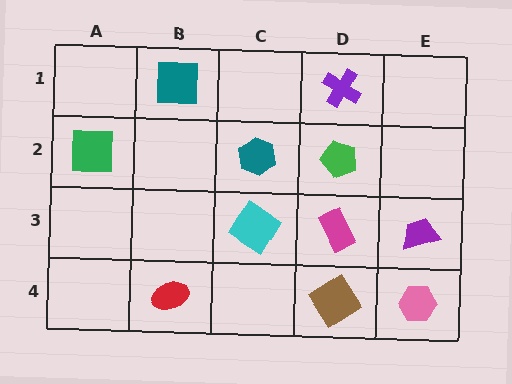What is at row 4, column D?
A brown diamond.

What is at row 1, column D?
A purple cross.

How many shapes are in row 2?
3 shapes.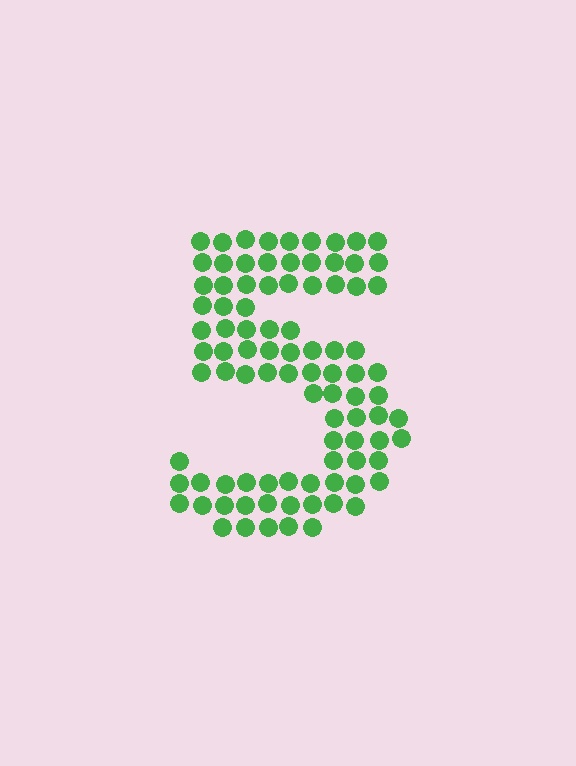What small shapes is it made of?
It is made of small circles.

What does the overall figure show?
The overall figure shows the digit 5.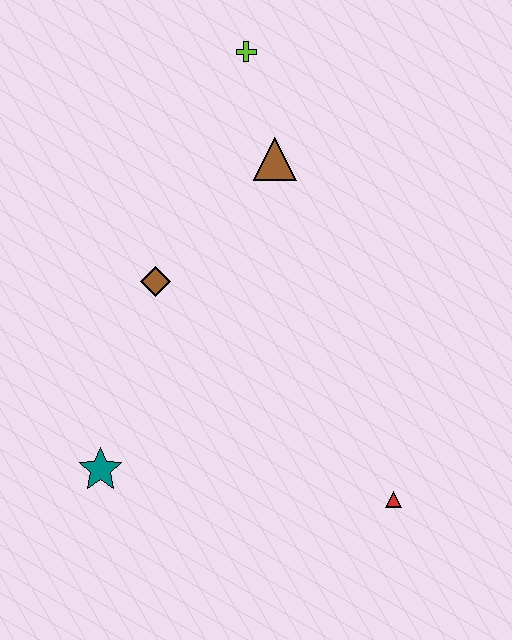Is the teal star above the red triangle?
Yes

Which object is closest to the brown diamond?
The brown triangle is closest to the brown diamond.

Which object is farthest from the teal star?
The lime cross is farthest from the teal star.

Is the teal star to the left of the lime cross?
Yes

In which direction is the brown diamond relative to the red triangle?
The brown diamond is to the left of the red triangle.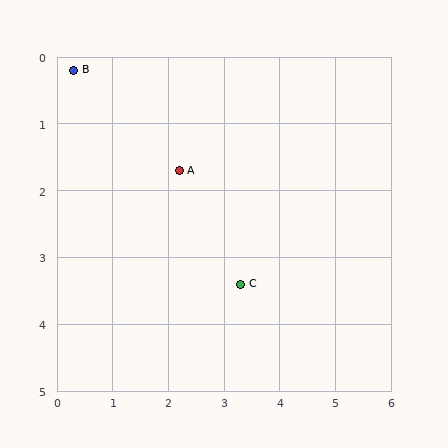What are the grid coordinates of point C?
Point C is at approximately (3.3, 3.4).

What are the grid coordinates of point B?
Point B is at approximately (0.3, 0.2).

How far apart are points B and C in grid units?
Points B and C are about 4.4 grid units apart.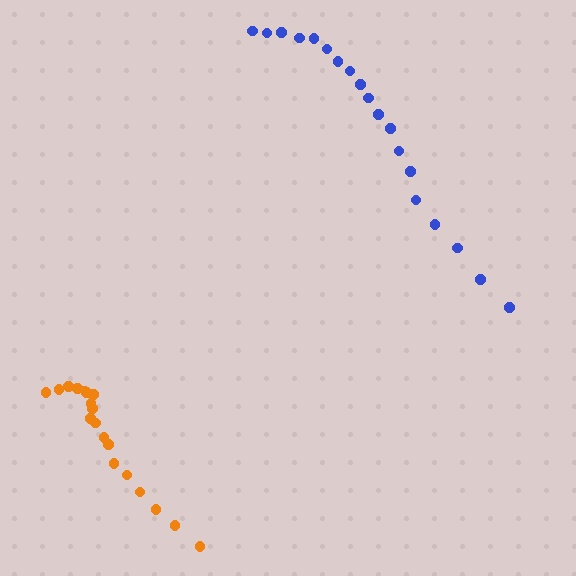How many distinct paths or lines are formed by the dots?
There are 2 distinct paths.